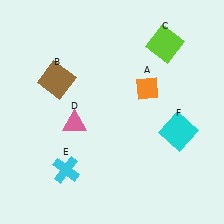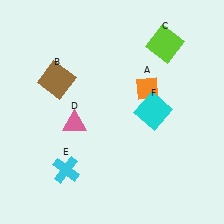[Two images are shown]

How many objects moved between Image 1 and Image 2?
1 object moved between the two images.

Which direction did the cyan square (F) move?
The cyan square (F) moved left.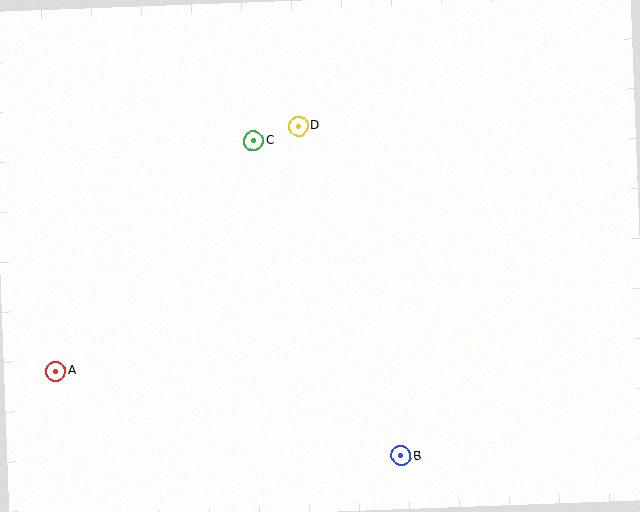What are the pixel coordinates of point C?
Point C is at (254, 140).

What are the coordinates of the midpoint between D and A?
The midpoint between D and A is at (177, 249).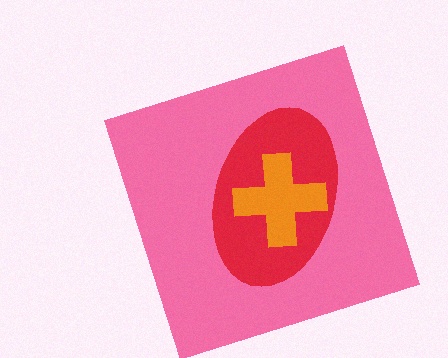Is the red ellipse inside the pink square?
Yes.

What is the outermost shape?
The pink square.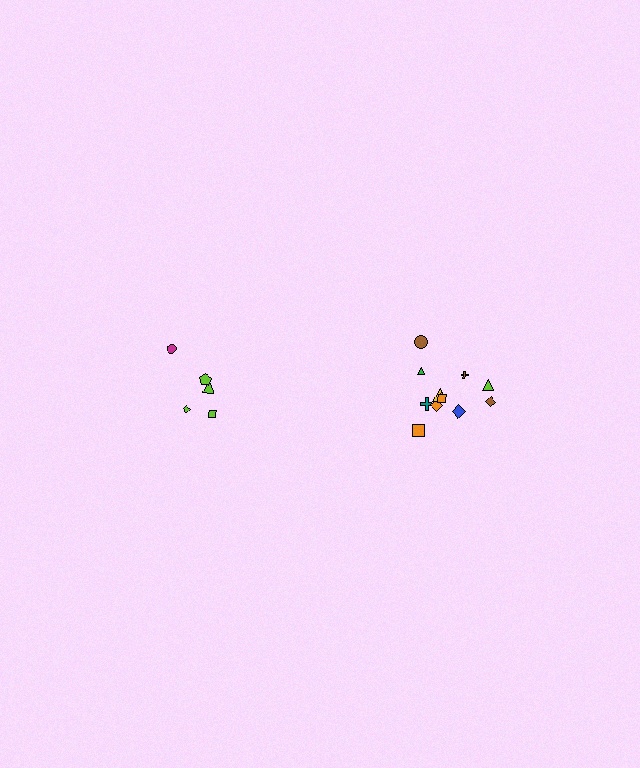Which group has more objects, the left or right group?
The right group.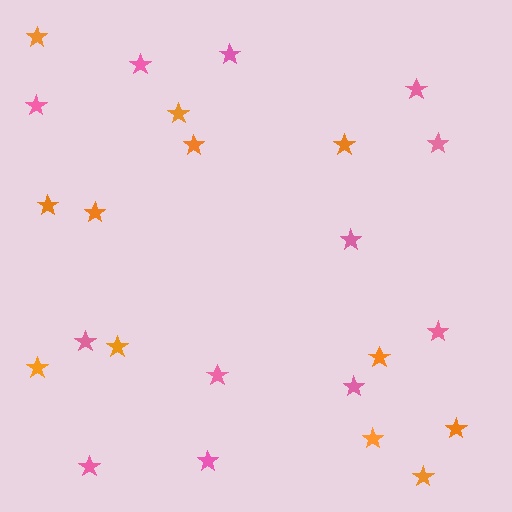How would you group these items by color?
There are 2 groups: one group of orange stars (12) and one group of pink stars (12).